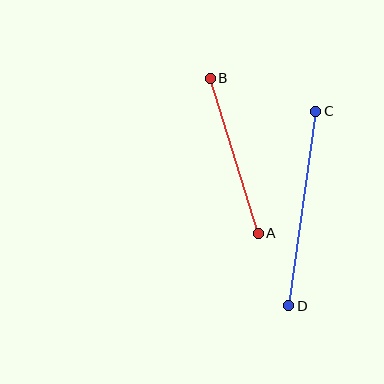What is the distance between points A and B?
The distance is approximately 162 pixels.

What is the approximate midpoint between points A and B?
The midpoint is at approximately (234, 156) pixels.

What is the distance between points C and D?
The distance is approximately 196 pixels.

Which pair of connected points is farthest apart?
Points C and D are farthest apart.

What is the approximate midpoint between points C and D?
The midpoint is at approximately (302, 208) pixels.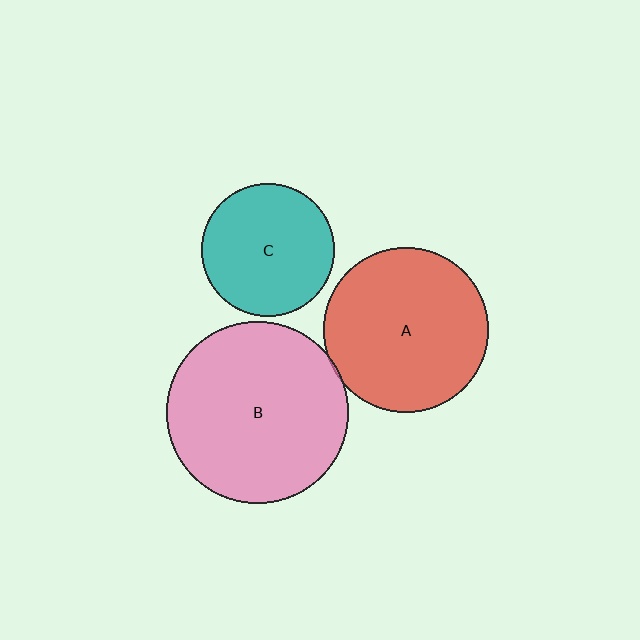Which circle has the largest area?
Circle B (pink).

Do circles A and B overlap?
Yes.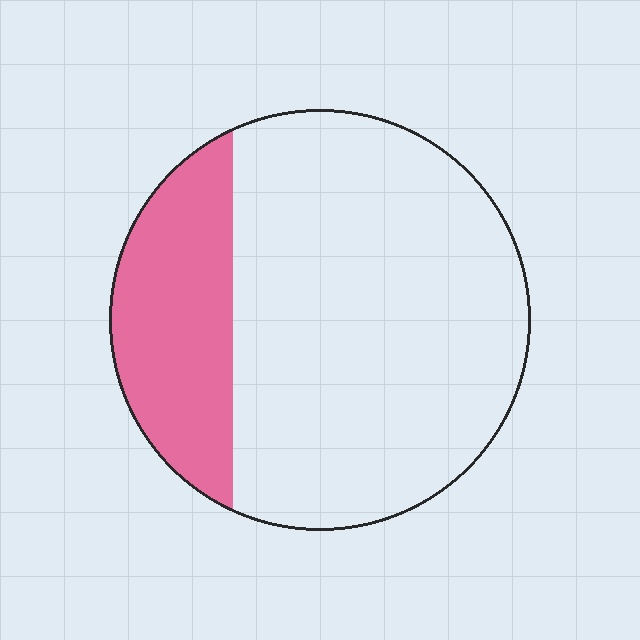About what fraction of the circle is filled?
About one quarter (1/4).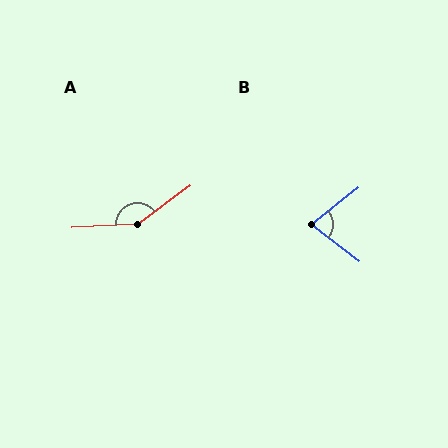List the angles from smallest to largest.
B (76°), A (146°).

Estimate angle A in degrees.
Approximately 146 degrees.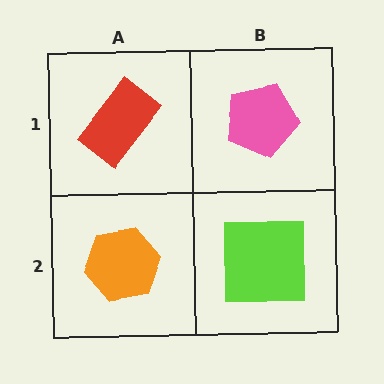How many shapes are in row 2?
2 shapes.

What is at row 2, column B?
A lime square.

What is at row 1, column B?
A pink pentagon.